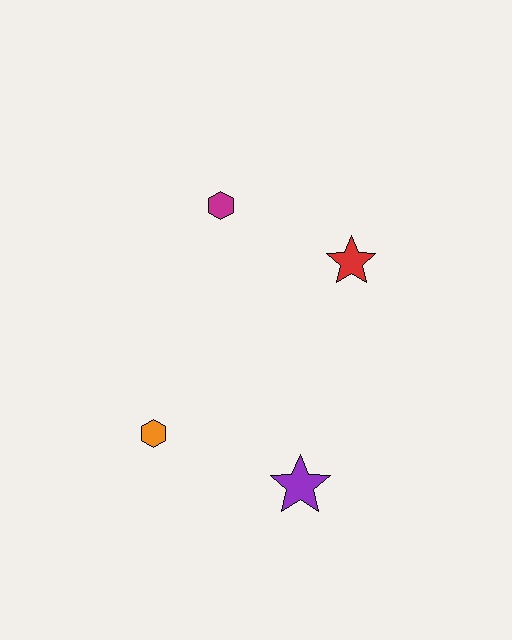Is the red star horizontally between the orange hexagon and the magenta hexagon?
No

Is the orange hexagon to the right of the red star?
No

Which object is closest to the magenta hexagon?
The red star is closest to the magenta hexagon.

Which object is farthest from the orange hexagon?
The red star is farthest from the orange hexagon.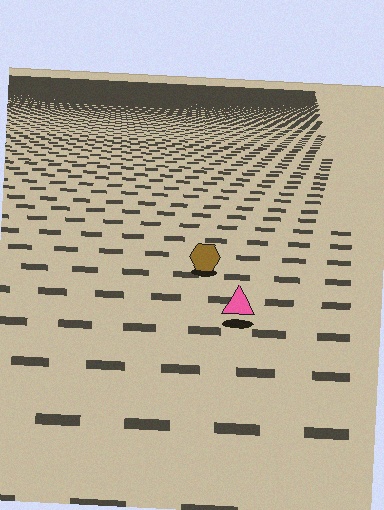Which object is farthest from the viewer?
The brown hexagon is farthest from the viewer. It appears smaller and the ground texture around it is denser.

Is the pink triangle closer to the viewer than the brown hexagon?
Yes. The pink triangle is closer — you can tell from the texture gradient: the ground texture is coarser near it.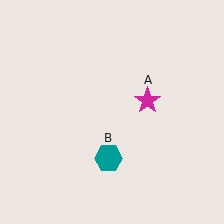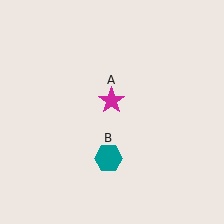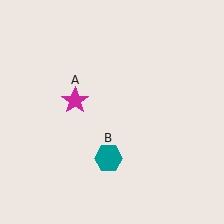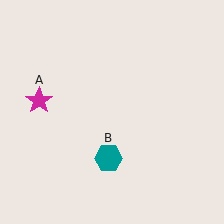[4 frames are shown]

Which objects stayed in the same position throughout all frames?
Teal hexagon (object B) remained stationary.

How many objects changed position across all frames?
1 object changed position: magenta star (object A).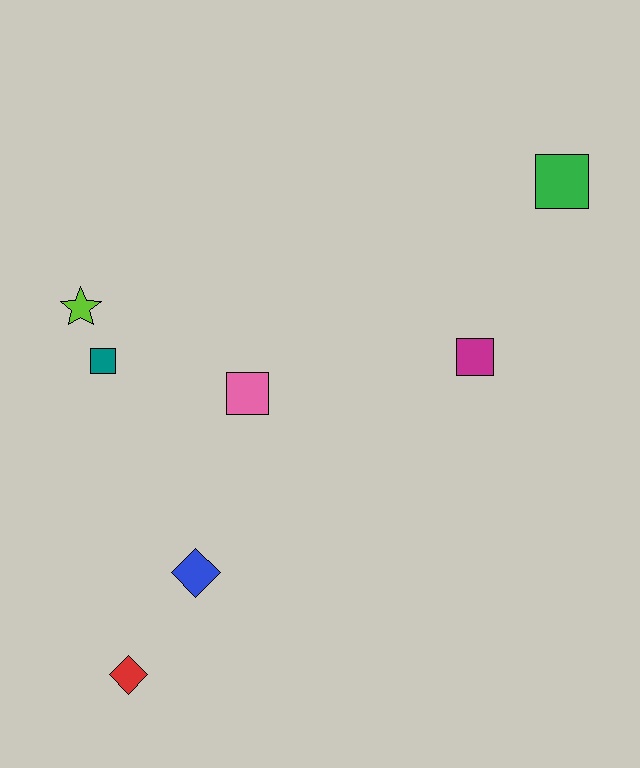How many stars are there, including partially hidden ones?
There is 1 star.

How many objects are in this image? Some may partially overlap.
There are 7 objects.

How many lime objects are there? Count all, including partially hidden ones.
There is 1 lime object.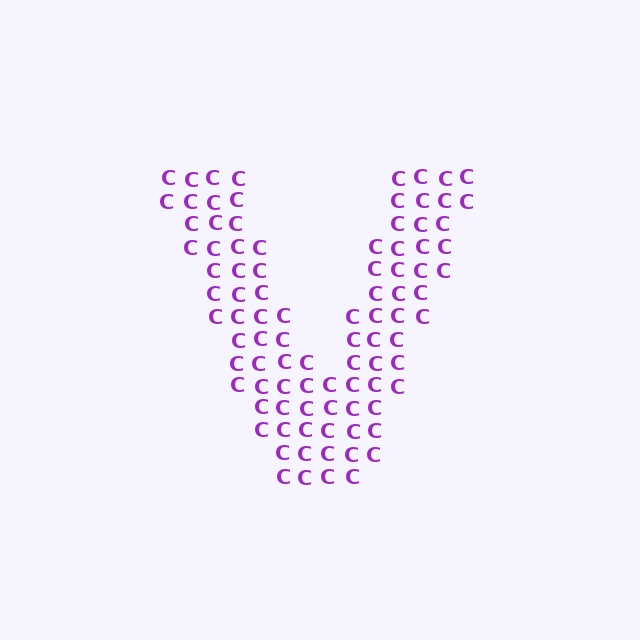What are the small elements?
The small elements are letter C's.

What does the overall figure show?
The overall figure shows the letter V.